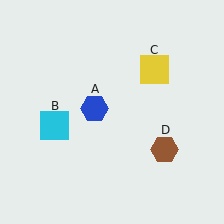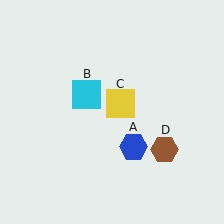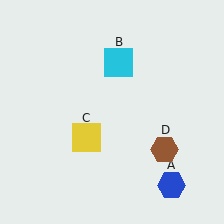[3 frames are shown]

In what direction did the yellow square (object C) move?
The yellow square (object C) moved down and to the left.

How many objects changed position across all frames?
3 objects changed position: blue hexagon (object A), cyan square (object B), yellow square (object C).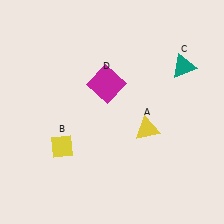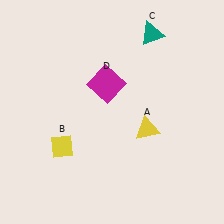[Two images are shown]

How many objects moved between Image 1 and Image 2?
1 object moved between the two images.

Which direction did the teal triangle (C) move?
The teal triangle (C) moved up.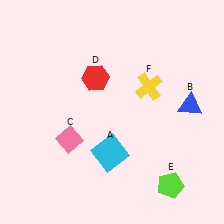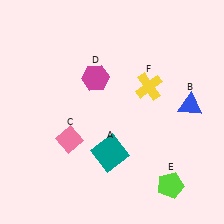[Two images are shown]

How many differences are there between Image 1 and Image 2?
There are 2 differences between the two images.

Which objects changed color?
A changed from cyan to teal. D changed from red to magenta.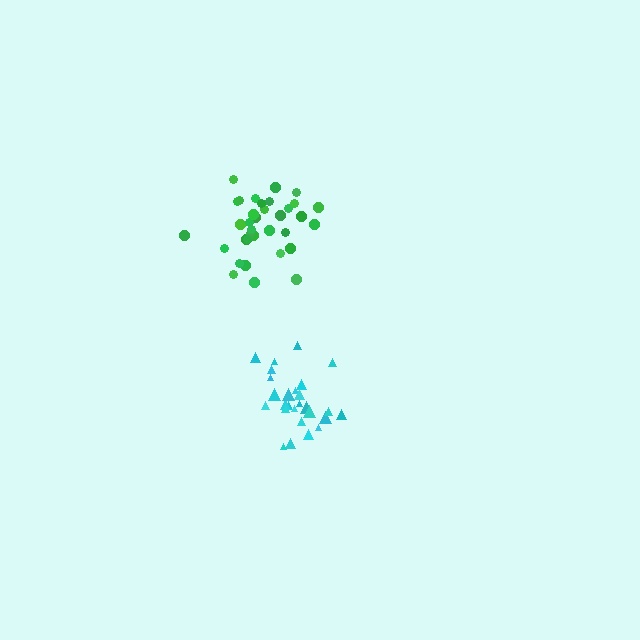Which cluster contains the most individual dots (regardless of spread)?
Green (35).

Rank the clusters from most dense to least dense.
cyan, green.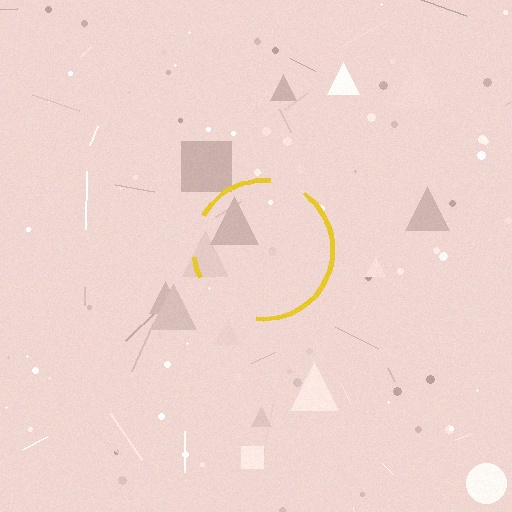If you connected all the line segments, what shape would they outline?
They would outline a circle.